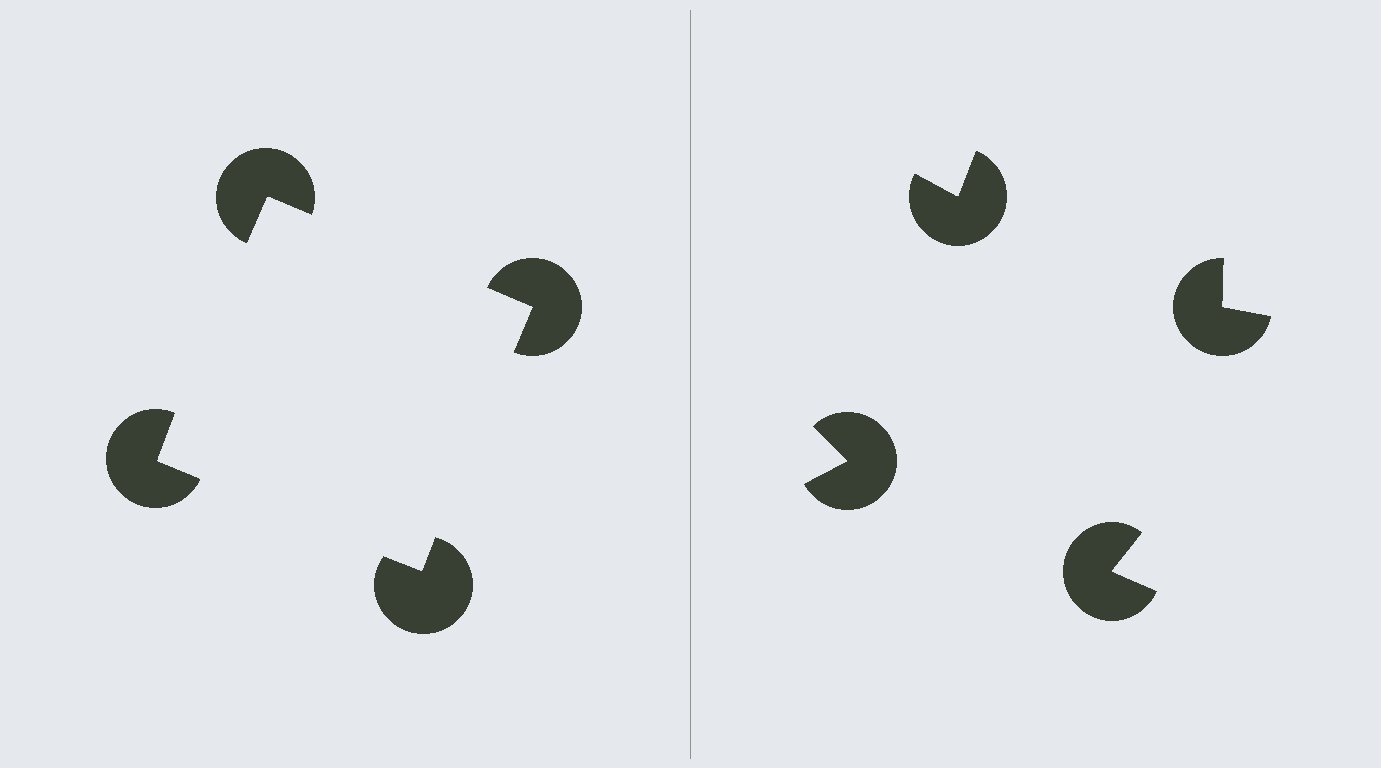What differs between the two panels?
The pac-man discs are positioned identically on both sides; only the wedge orientations differ. On the left they align to a square; on the right they are misaligned.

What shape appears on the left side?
An illusory square.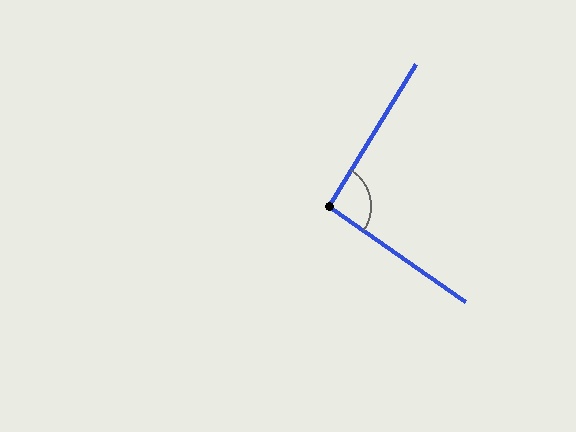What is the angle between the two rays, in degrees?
Approximately 93 degrees.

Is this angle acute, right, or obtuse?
It is approximately a right angle.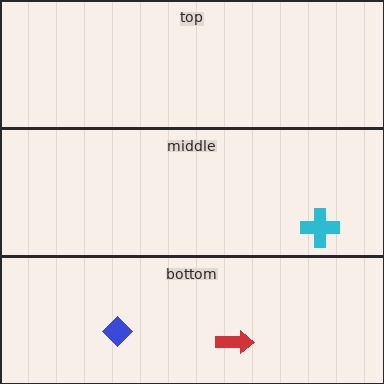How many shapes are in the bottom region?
2.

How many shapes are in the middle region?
1.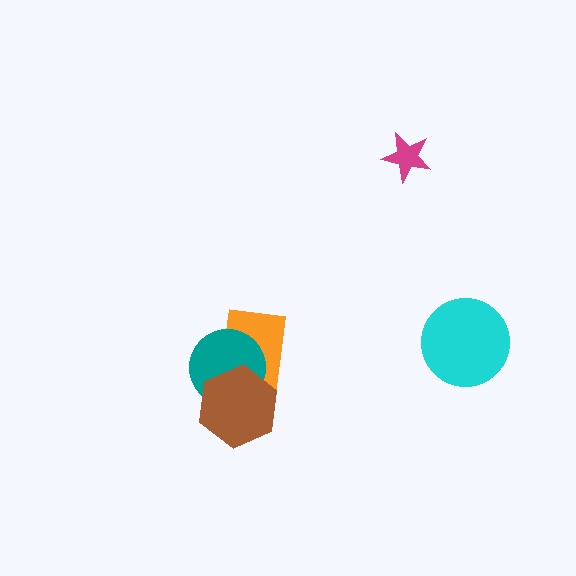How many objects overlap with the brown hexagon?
2 objects overlap with the brown hexagon.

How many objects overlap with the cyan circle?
0 objects overlap with the cyan circle.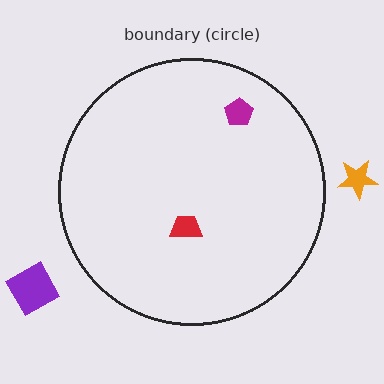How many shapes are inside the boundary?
2 inside, 2 outside.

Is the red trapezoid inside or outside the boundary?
Inside.